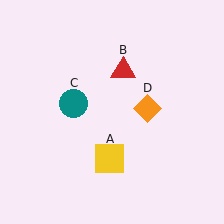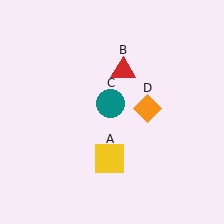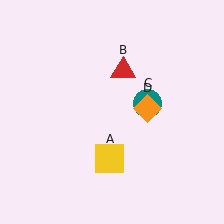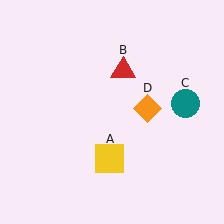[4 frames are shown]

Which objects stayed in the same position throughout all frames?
Yellow square (object A) and red triangle (object B) and orange diamond (object D) remained stationary.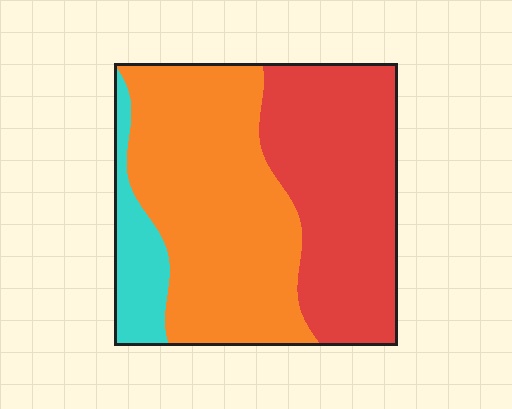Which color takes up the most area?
Orange, at roughly 50%.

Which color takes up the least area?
Cyan, at roughly 10%.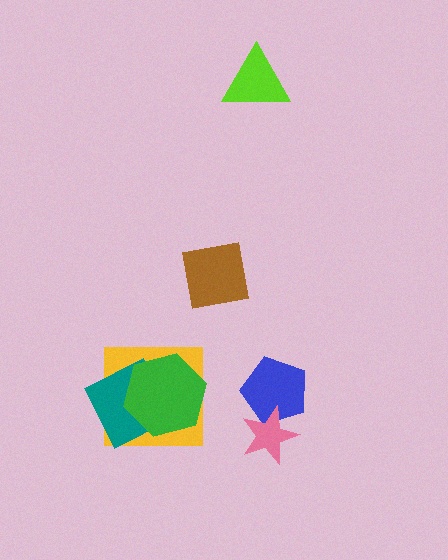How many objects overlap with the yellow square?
2 objects overlap with the yellow square.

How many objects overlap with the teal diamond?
2 objects overlap with the teal diamond.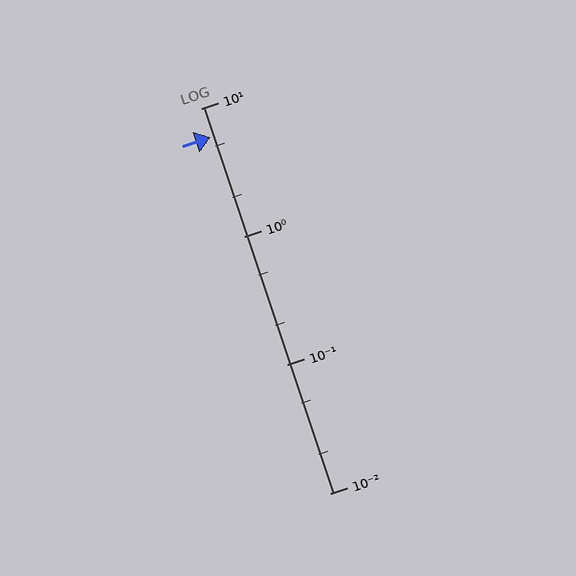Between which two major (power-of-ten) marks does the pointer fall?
The pointer is between 1 and 10.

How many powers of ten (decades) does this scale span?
The scale spans 3 decades, from 0.01 to 10.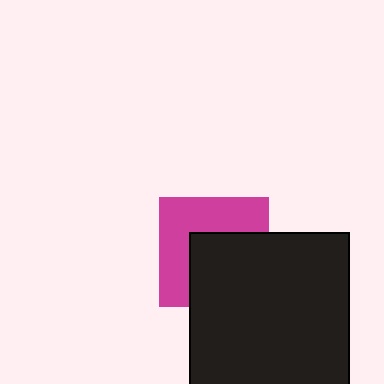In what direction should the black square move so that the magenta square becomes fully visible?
The black square should move toward the lower-right. That is the shortest direction to clear the overlap and leave the magenta square fully visible.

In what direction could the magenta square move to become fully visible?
The magenta square could move toward the upper-left. That would shift it out from behind the black square entirely.